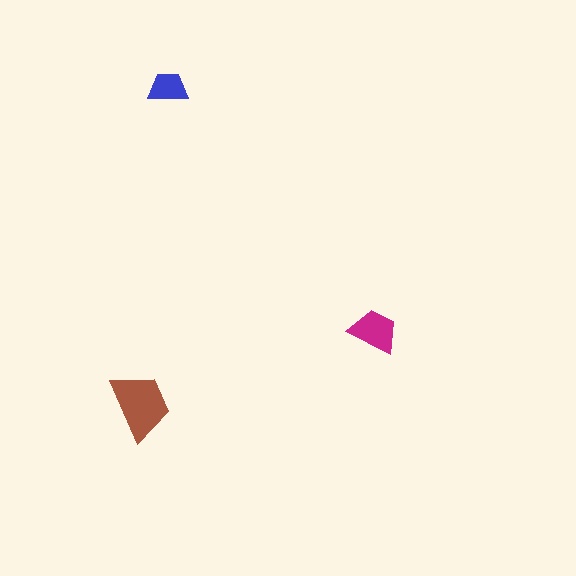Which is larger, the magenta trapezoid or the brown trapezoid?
The brown one.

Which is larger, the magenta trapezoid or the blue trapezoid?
The magenta one.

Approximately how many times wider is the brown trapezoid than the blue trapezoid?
About 1.5 times wider.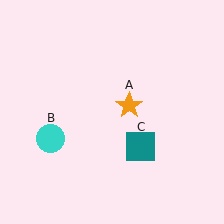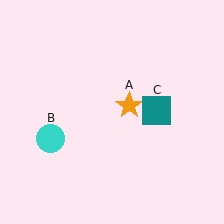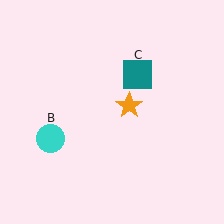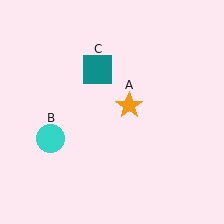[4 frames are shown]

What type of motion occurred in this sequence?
The teal square (object C) rotated counterclockwise around the center of the scene.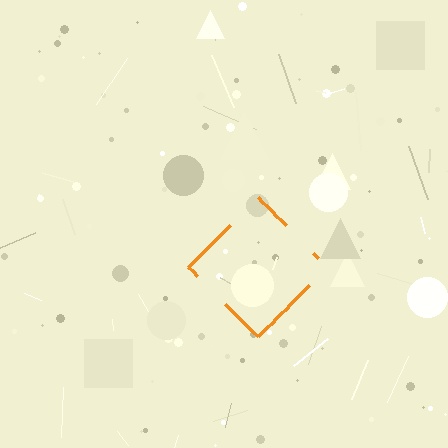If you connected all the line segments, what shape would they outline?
They would outline a diamond.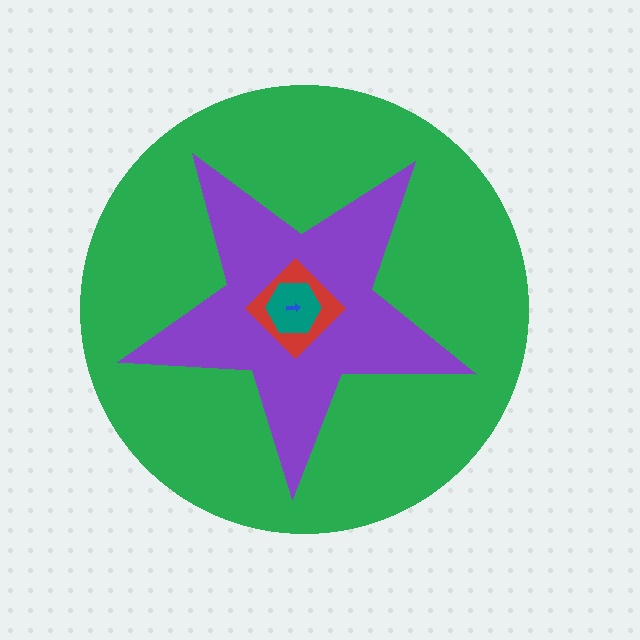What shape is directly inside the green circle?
The purple star.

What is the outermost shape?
The green circle.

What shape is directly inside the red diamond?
The teal hexagon.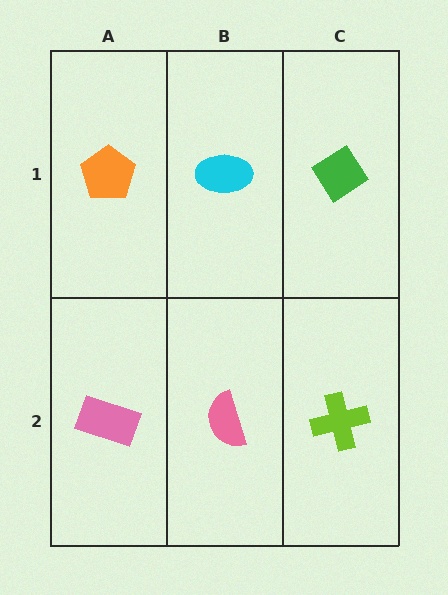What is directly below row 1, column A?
A pink rectangle.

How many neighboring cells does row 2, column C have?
2.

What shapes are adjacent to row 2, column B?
A cyan ellipse (row 1, column B), a pink rectangle (row 2, column A), a lime cross (row 2, column C).